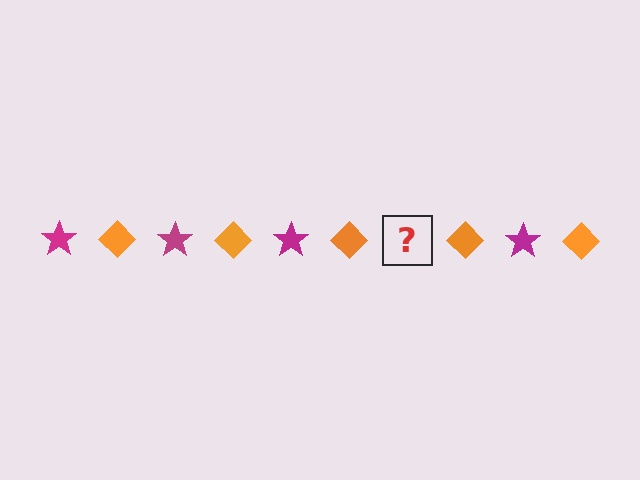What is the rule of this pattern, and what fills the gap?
The rule is that the pattern alternates between magenta star and orange diamond. The gap should be filled with a magenta star.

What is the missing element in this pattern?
The missing element is a magenta star.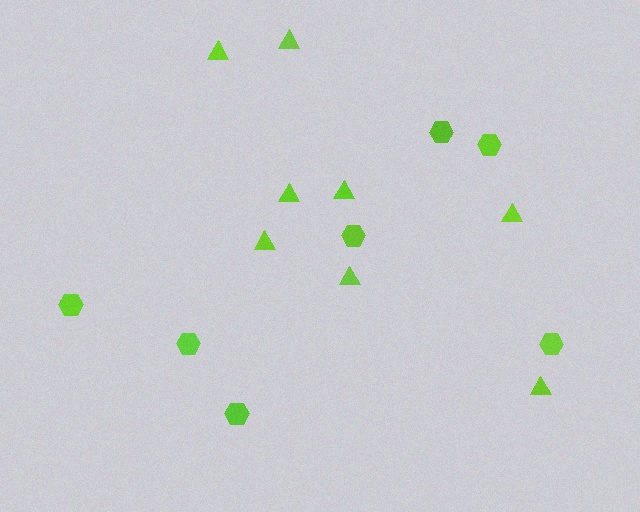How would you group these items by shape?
There are 2 groups: one group of triangles (8) and one group of hexagons (7).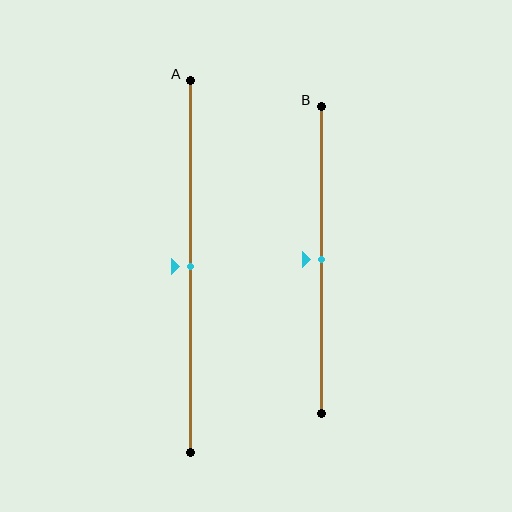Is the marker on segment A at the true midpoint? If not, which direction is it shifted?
Yes, the marker on segment A is at the true midpoint.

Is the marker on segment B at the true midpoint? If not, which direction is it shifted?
Yes, the marker on segment B is at the true midpoint.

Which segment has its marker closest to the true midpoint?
Segment A has its marker closest to the true midpoint.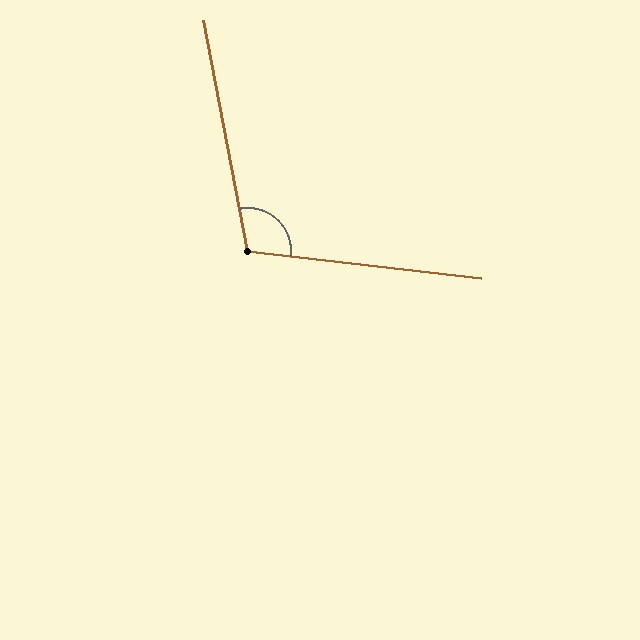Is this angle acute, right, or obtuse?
It is obtuse.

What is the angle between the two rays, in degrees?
Approximately 107 degrees.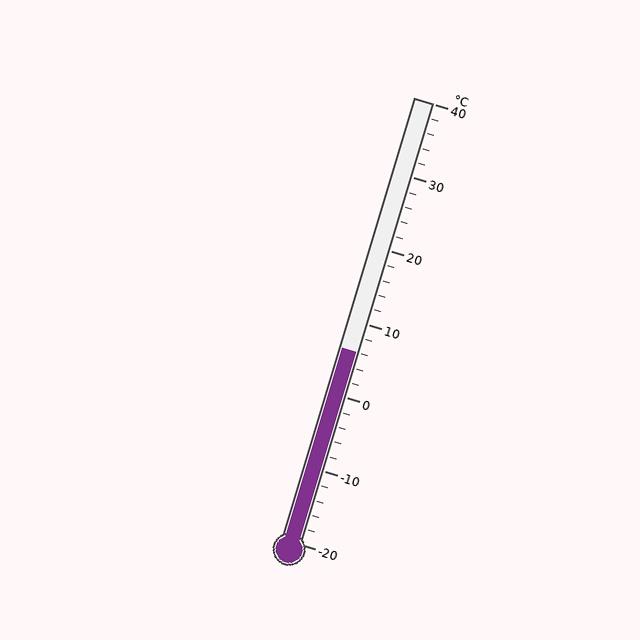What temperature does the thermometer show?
The thermometer shows approximately 6°C.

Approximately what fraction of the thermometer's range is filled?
The thermometer is filled to approximately 45% of its range.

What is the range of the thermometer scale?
The thermometer scale ranges from -20°C to 40°C.